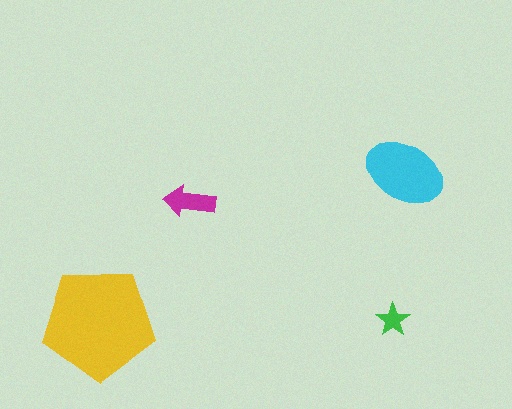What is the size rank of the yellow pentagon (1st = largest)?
1st.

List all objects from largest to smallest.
The yellow pentagon, the cyan ellipse, the magenta arrow, the green star.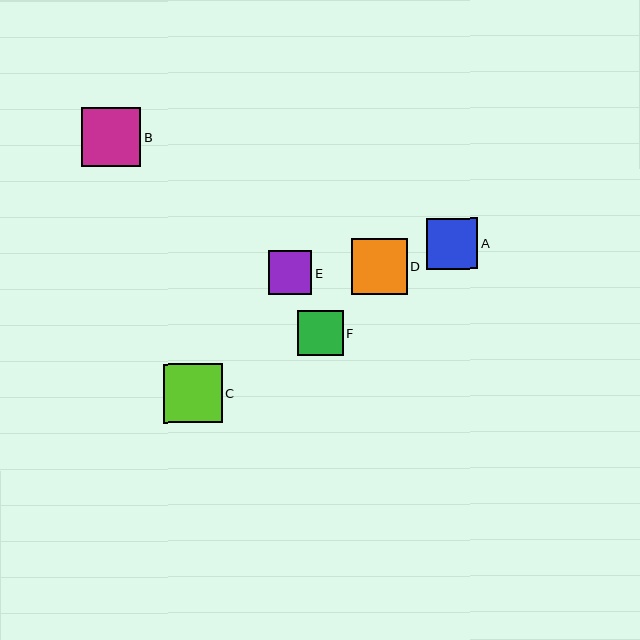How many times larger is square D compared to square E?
Square D is approximately 1.3 times the size of square E.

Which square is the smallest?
Square E is the smallest with a size of approximately 44 pixels.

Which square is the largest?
Square B is the largest with a size of approximately 59 pixels.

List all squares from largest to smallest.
From largest to smallest: B, C, D, A, F, E.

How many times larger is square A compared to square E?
Square A is approximately 1.2 times the size of square E.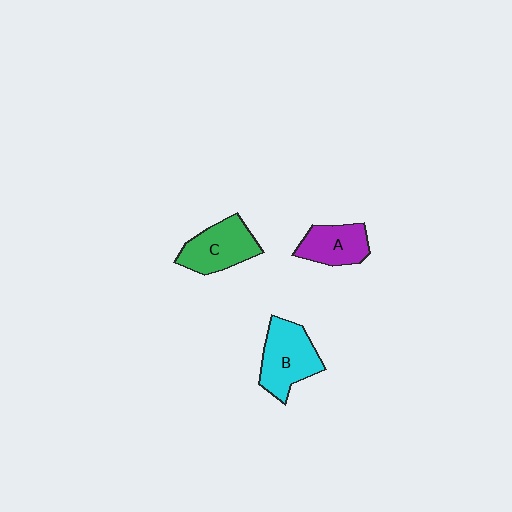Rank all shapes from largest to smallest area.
From largest to smallest: B (cyan), C (green), A (purple).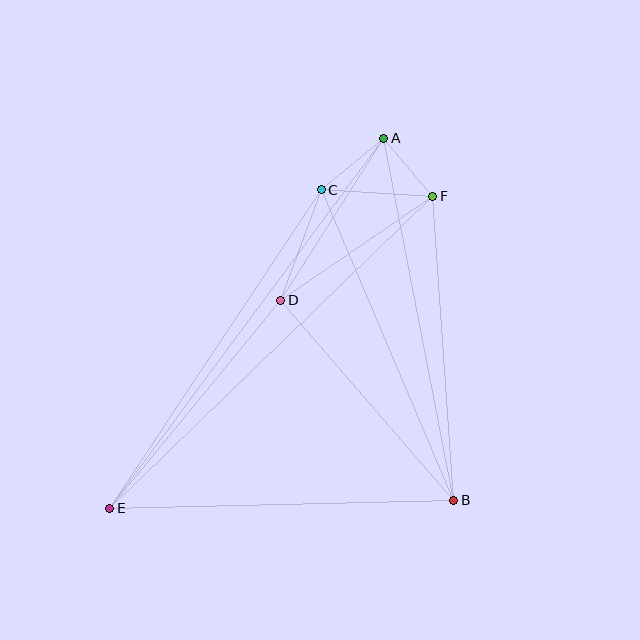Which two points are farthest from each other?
Points A and E are farthest from each other.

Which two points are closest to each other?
Points A and F are closest to each other.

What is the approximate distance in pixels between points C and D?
The distance between C and D is approximately 118 pixels.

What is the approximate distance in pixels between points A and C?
The distance between A and C is approximately 81 pixels.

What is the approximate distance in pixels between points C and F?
The distance between C and F is approximately 112 pixels.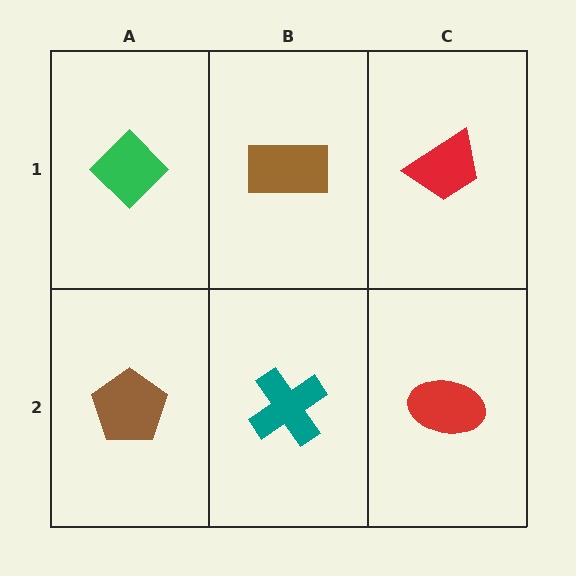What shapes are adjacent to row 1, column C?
A red ellipse (row 2, column C), a brown rectangle (row 1, column B).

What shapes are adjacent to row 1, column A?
A brown pentagon (row 2, column A), a brown rectangle (row 1, column B).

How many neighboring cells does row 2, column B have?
3.